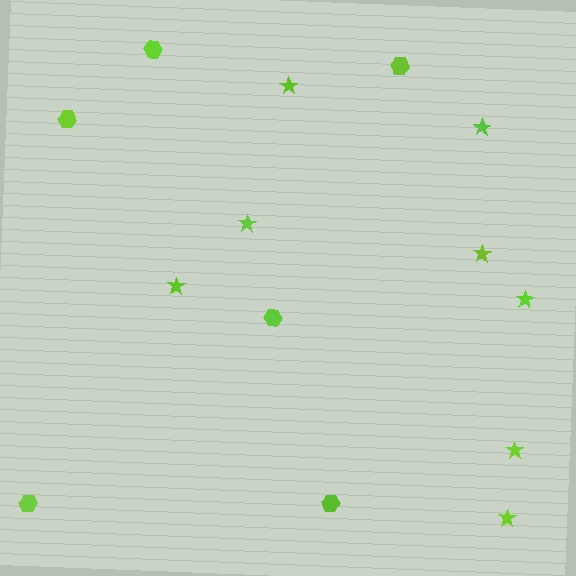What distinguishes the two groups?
There are 2 groups: one group of stars (8) and one group of hexagons (6).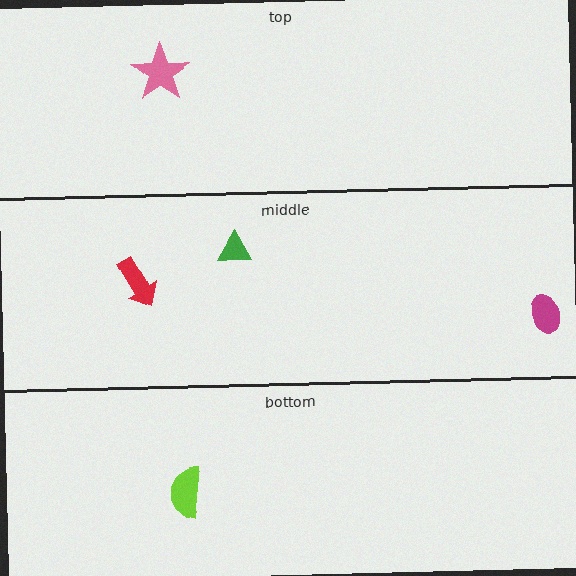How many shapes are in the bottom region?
1.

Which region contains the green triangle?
The middle region.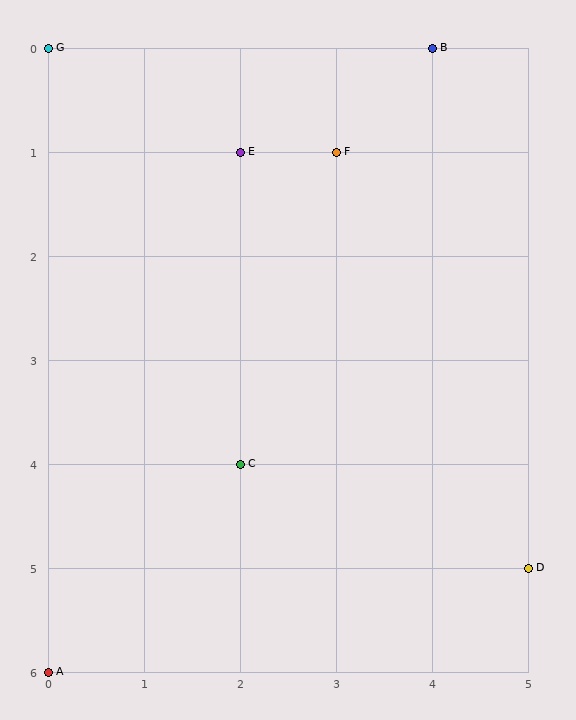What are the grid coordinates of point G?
Point G is at grid coordinates (0, 0).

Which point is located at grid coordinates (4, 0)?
Point B is at (4, 0).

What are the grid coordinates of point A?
Point A is at grid coordinates (0, 6).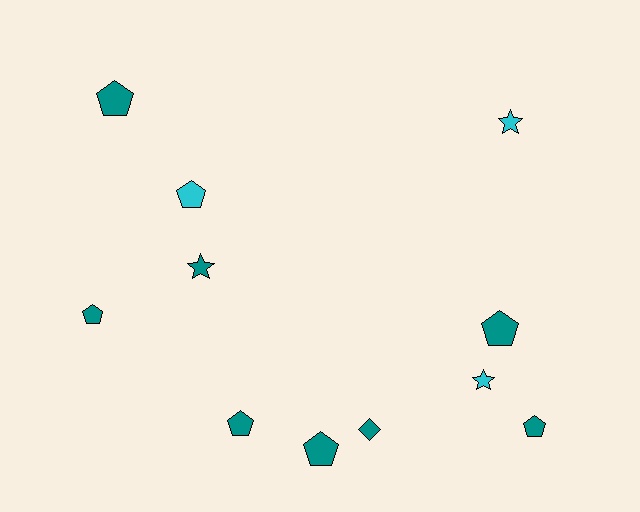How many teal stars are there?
There is 1 teal star.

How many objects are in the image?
There are 11 objects.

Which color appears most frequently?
Teal, with 8 objects.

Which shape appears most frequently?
Pentagon, with 7 objects.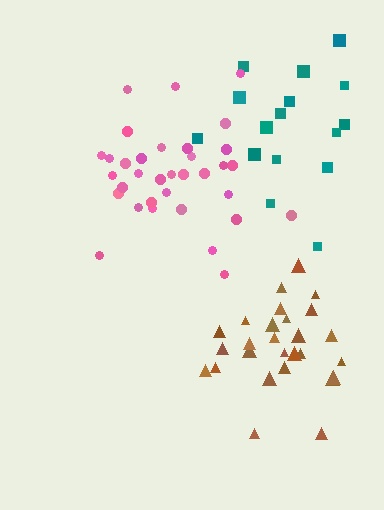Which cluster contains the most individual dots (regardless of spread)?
Pink (34).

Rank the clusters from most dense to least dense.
brown, pink, teal.